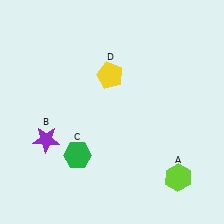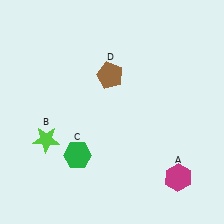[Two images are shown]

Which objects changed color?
A changed from lime to magenta. B changed from purple to lime. D changed from yellow to brown.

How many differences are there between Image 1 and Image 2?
There are 3 differences between the two images.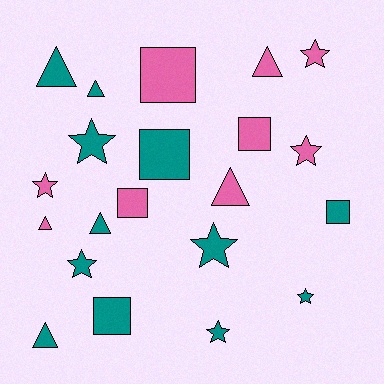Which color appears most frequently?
Teal, with 12 objects.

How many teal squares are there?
There are 3 teal squares.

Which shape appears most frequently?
Star, with 8 objects.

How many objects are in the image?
There are 21 objects.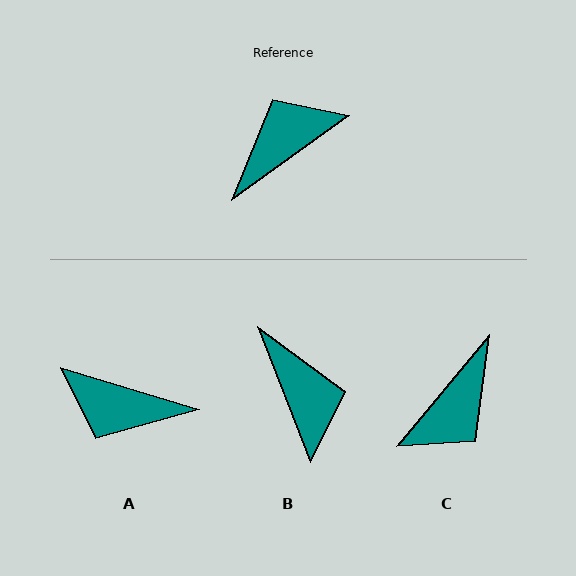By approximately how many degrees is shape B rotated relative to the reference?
Approximately 105 degrees clockwise.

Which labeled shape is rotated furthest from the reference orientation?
C, about 165 degrees away.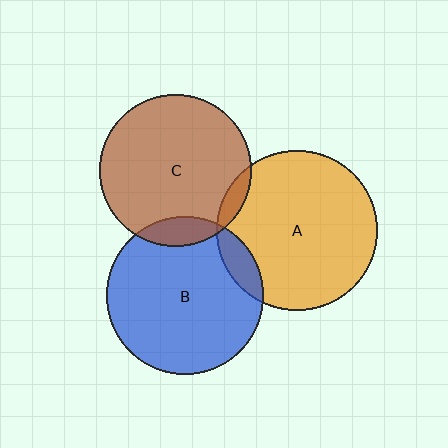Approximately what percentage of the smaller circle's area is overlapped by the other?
Approximately 10%.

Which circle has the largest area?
Circle A (orange).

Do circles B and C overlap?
Yes.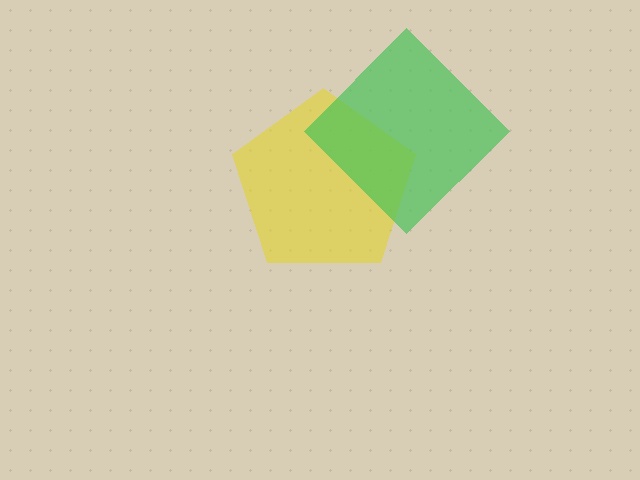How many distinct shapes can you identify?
There are 2 distinct shapes: a yellow pentagon, a green diamond.